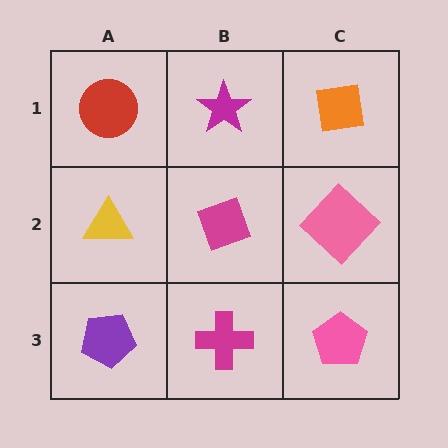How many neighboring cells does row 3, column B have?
3.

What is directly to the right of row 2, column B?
A pink diamond.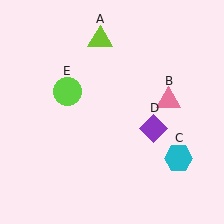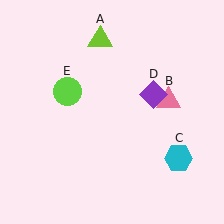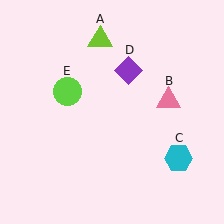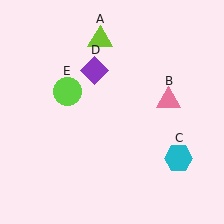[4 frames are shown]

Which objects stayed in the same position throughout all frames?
Lime triangle (object A) and pink triangle (object B) and cyan hexagon (object C) and lime circle (object E) remained stationary.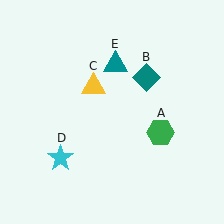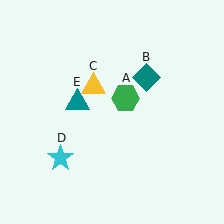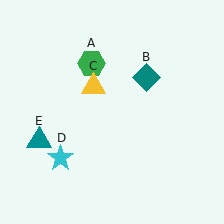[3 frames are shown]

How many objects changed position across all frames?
2 objects changed position: green hexagon (object A), teal triangle (object E).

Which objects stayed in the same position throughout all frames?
Teal diamond (object B) and yellow triangle (object C) and cyan star (object D) remained stationary.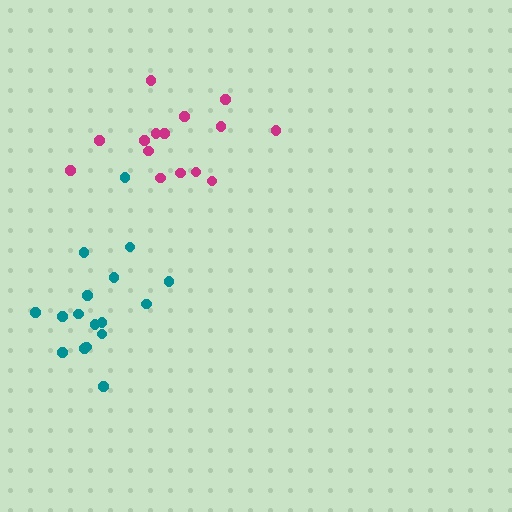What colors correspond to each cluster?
The clusters are colored: teal, magenta.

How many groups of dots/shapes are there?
There are 2 groups.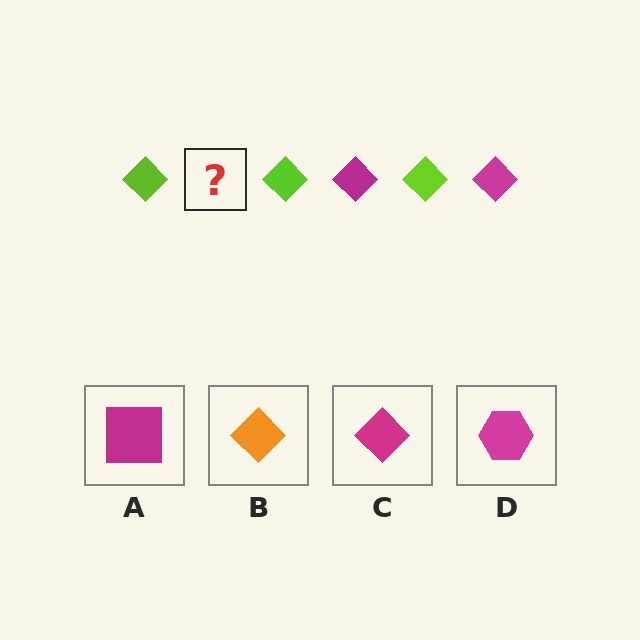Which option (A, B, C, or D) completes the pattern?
C.